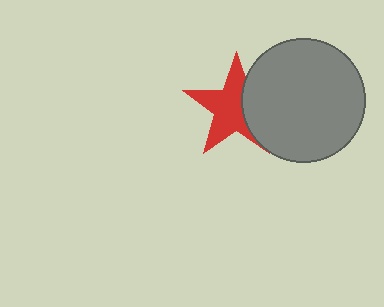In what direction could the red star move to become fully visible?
The red star could move left. That would shift it out from behind the gray circle entirely.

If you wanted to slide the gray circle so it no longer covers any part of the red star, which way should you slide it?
Slide it right — that is the most direct way to separate the two shapes.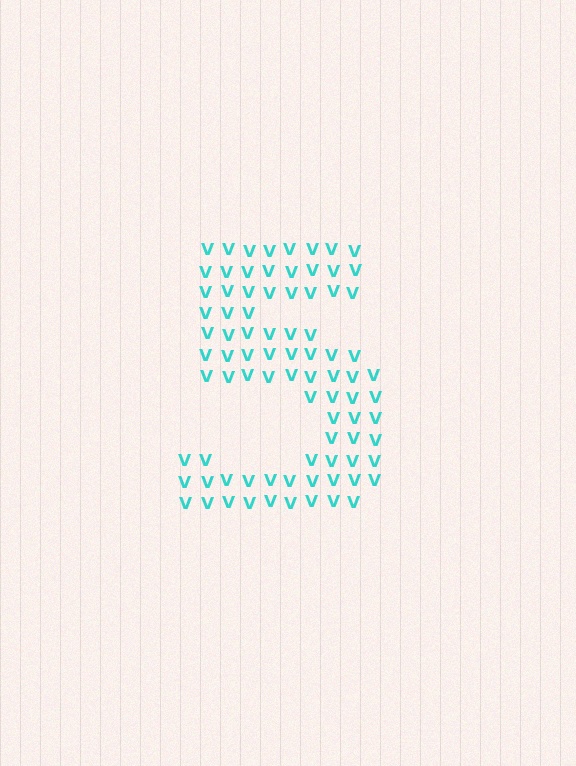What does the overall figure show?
The overall figure shows the digit 5.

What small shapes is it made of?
It is made of small letter V's.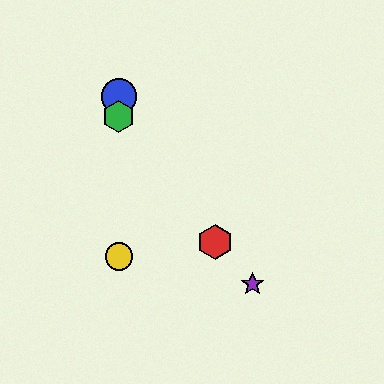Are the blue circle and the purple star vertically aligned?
No, the blue circle is at x≈119 and the purple star is at x≈252.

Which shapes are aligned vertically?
The blue circle, the green hexagon, the yellow circle are aligned vertically.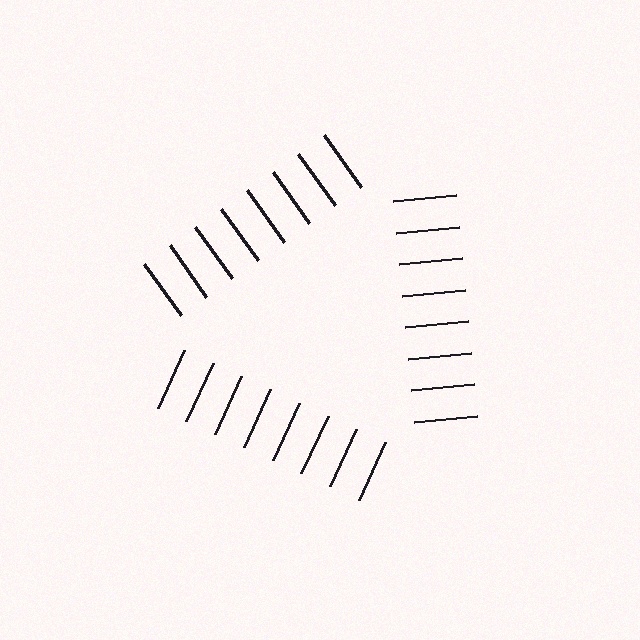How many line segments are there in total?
24 — 8 along each of the 3 edges.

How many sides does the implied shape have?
3 sides — the line-ends trace a triangle.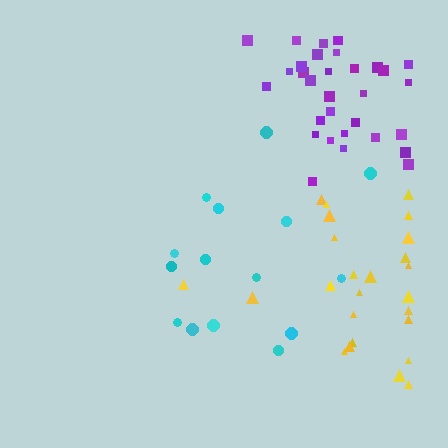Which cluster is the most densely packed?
Purple.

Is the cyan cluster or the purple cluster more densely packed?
Purple.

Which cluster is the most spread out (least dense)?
Cyan.